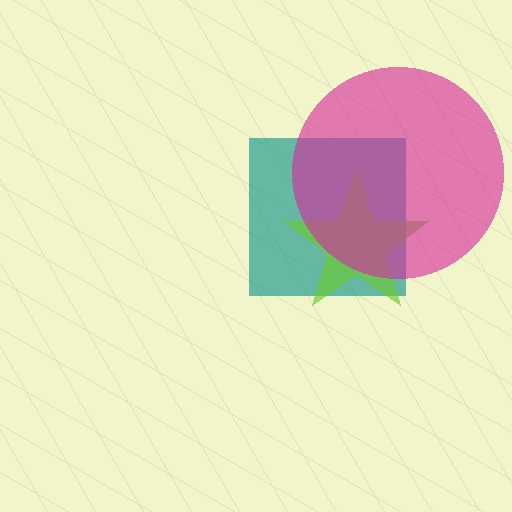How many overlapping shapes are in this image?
There are 3 overlapping shapes in the image.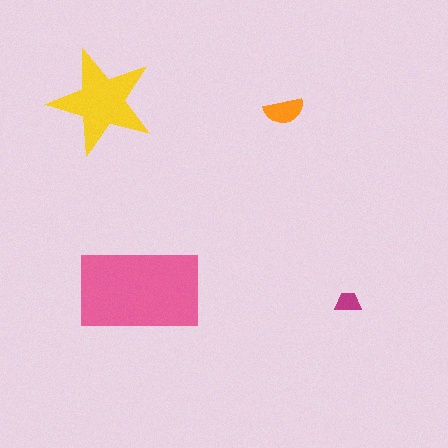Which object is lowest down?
The magenta trapezoid is bottommost.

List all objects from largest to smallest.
The pink rectangle, the yellow star, the orange semicircle, the magenta trapezoid.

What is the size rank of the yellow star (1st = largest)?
2nd.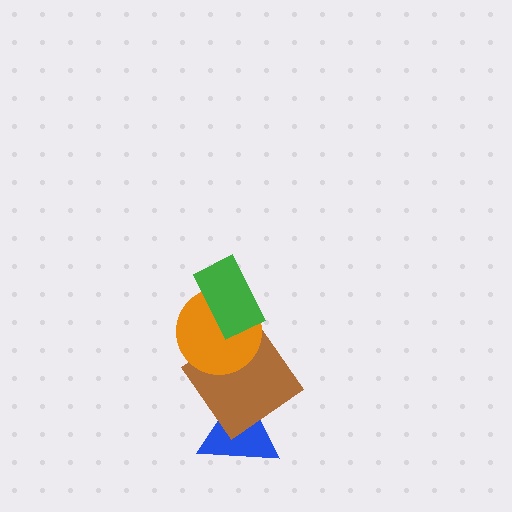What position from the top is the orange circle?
The orange circle is 2nd from the top.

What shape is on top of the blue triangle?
The brown diamond is on top of the blue triangle.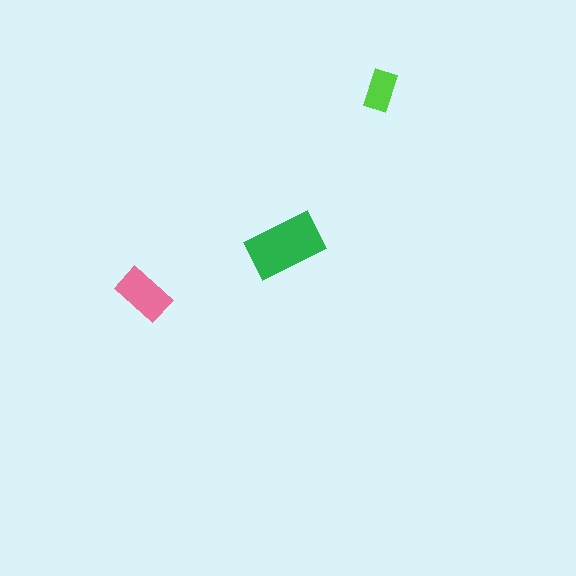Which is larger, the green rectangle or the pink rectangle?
The green one.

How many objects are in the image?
There are 3 objects in the image.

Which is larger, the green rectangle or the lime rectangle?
The green one.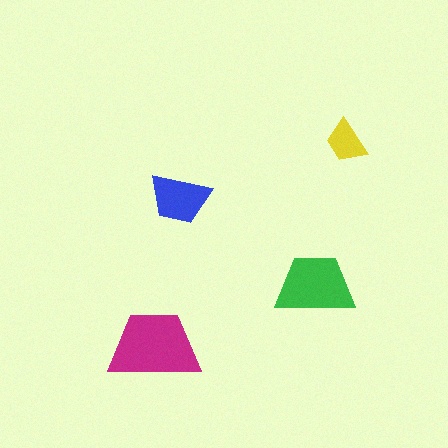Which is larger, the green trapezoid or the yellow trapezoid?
The green one.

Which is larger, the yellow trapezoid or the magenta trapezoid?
The magenta one.